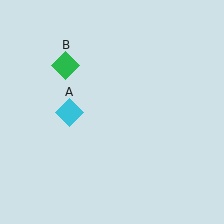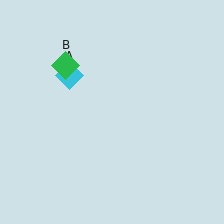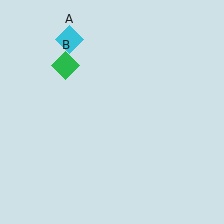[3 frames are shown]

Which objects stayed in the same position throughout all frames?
Green diamond (object B) remained stationary.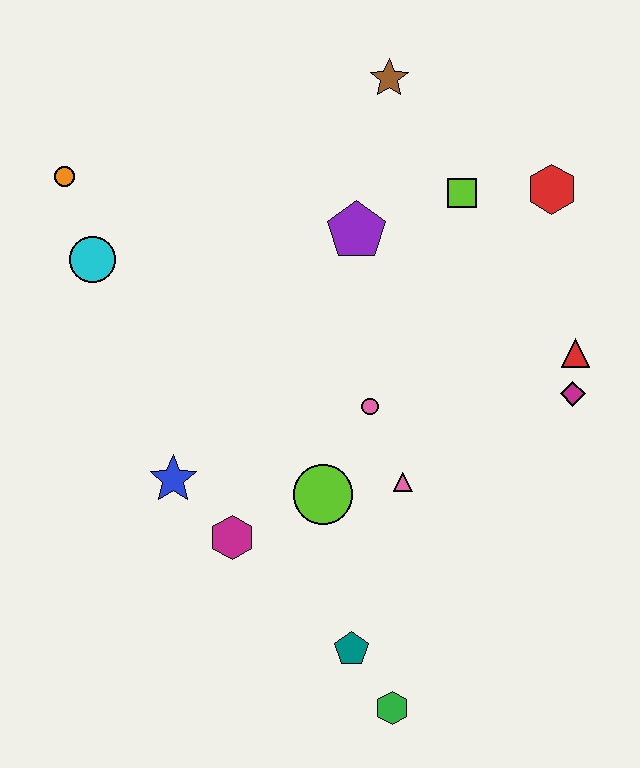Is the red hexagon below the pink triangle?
No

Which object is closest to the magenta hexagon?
The blue star is closest to the magenta hexagon.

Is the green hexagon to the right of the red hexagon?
No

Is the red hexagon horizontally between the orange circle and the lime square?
No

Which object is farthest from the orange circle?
The green hexagon is farthest from the orange circle.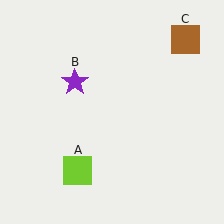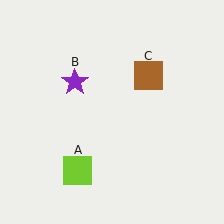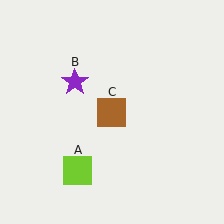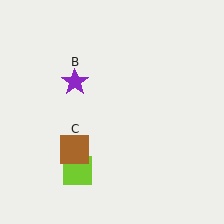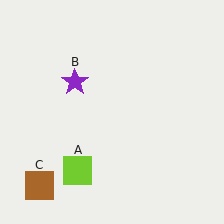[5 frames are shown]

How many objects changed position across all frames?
1 object changed position: brown square (object C).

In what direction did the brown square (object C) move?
The brown square (object C) moved down and to the left.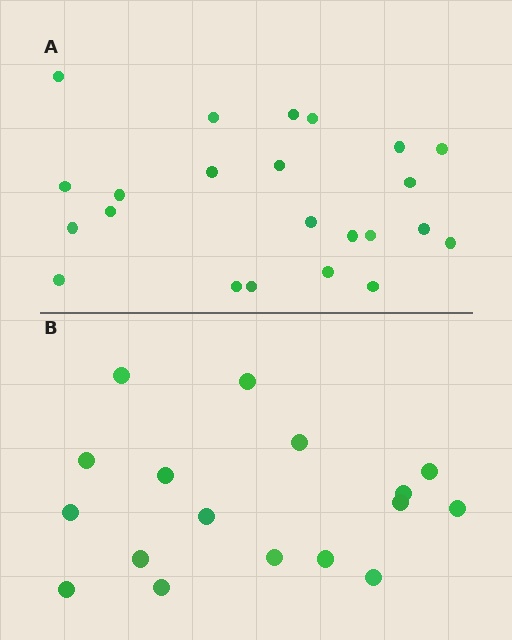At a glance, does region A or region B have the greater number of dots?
Region A (the top region) has more dots.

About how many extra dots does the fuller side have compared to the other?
Region A has about 6 more dots than region B.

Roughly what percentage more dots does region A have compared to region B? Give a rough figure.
About 35% more.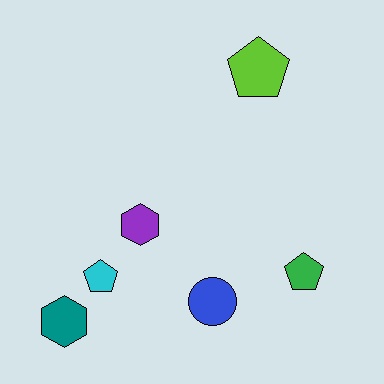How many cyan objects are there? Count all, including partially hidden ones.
There is 1 cyan object.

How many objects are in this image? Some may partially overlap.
There are 6 objects.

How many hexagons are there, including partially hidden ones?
There are 2 hexagons.